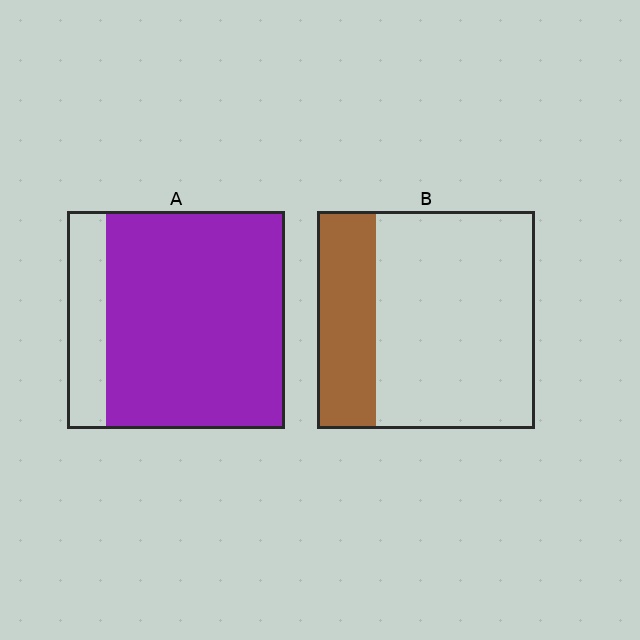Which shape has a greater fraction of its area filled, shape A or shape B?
Shape A.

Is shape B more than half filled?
No.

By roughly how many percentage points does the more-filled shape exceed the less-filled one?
By roughly 55 percentage points (A over B).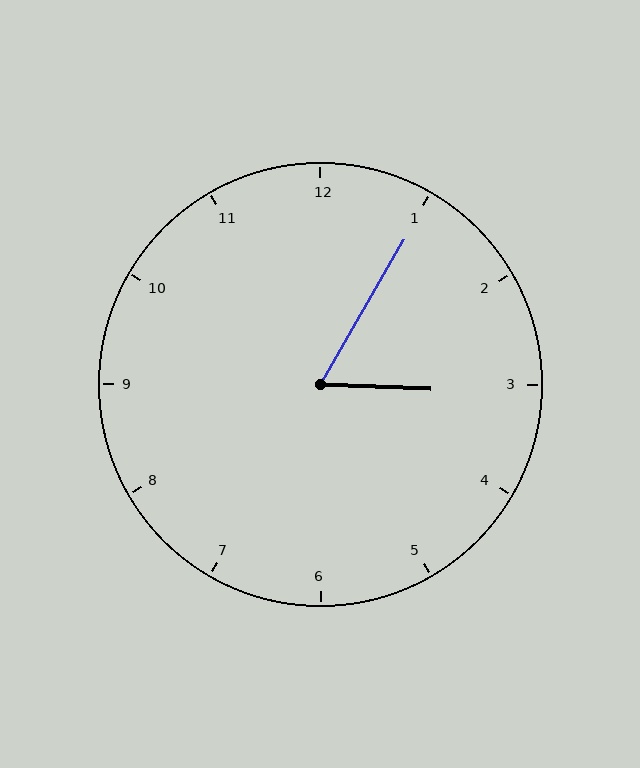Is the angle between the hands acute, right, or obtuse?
It is acute.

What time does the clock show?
3:05.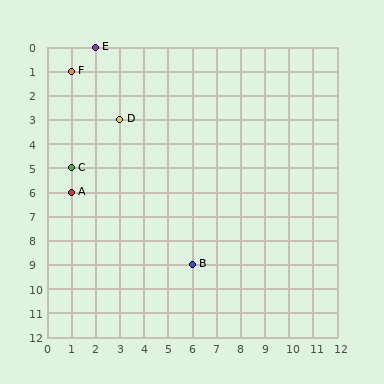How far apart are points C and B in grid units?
Points C and B are 5 columns and 4 rows apart (about 6.4 grid units diagonally).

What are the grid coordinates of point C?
Point C is at grid coordinates (1, 5).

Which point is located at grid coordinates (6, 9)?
Point B is at (6, 9).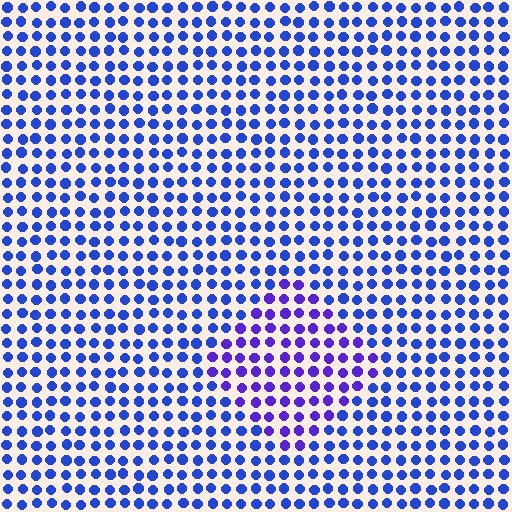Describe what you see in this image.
The image is filled with small blue elements in a uniform arrangement. A diamond-shaped region is visible where the elements are tinted to a slightly different hue, forming a subtle color boundary.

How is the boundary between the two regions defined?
The boundary is defined purely by a slight shift in hue (about 30 degrees). Spacing, size, and orientation are identical on both sides.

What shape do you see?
I see a diamond.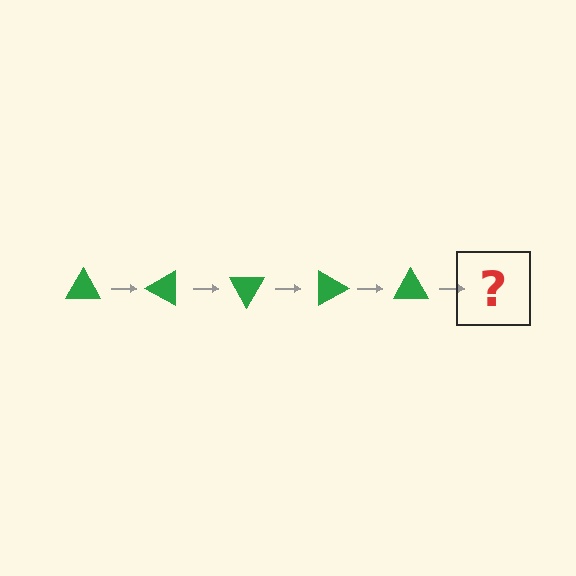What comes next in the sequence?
The next element should be a green triangle rotated 150 degrees.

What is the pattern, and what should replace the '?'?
The pattern is that the triangle rotates 30 degrees each step. The '?' should be a green triangle rotated 150 degrees.